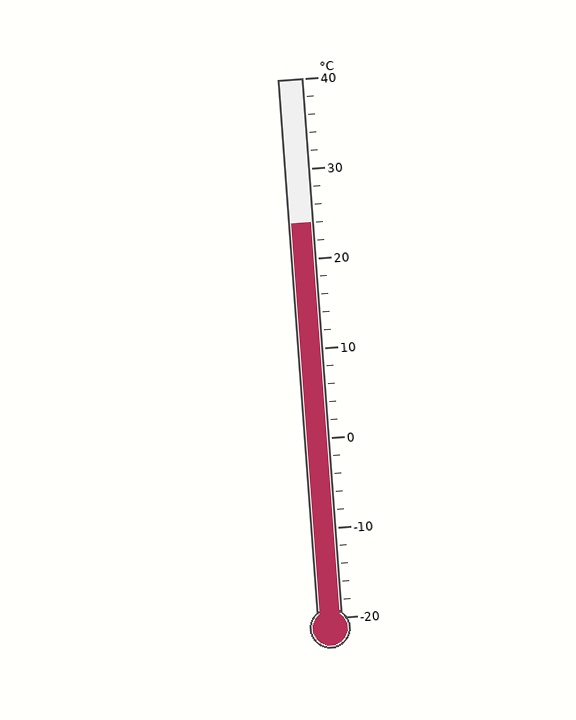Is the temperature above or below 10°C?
The temperature is above 10°C.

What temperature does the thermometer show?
The thermometer shows approximately 24°C.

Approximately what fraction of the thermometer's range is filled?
The thermometer is filled to approximately 75% of its range.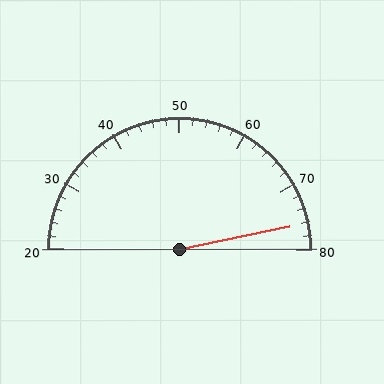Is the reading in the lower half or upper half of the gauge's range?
The reading is in the upper half of the range (20 to 80).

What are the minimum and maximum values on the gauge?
The gauge ranges from 20 to 80.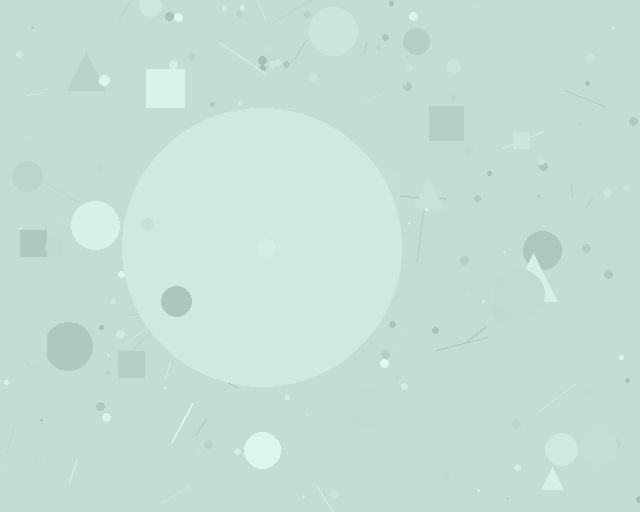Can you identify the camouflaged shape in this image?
The camouflaged shape is a circle.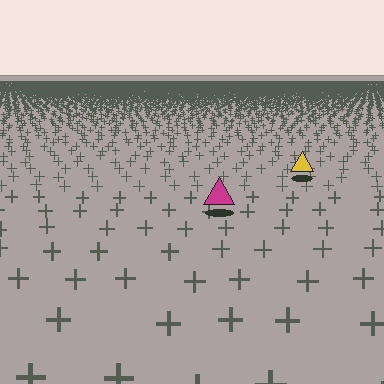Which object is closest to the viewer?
The magenta triangle is closest. The texture marks near it are larger and more spread out.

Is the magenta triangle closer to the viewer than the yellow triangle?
Yes. The magenta triangle is closer — you can tell from the texture gradient: the ground texture is coarser near it.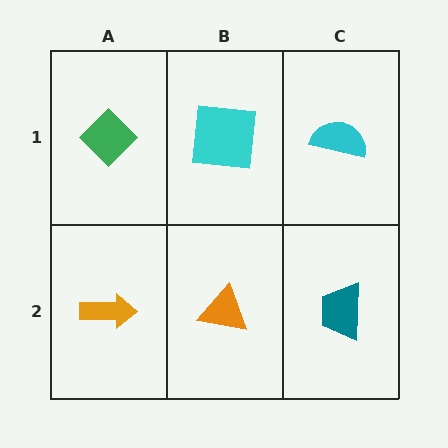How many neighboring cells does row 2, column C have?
2.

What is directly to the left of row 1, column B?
A green diamond.